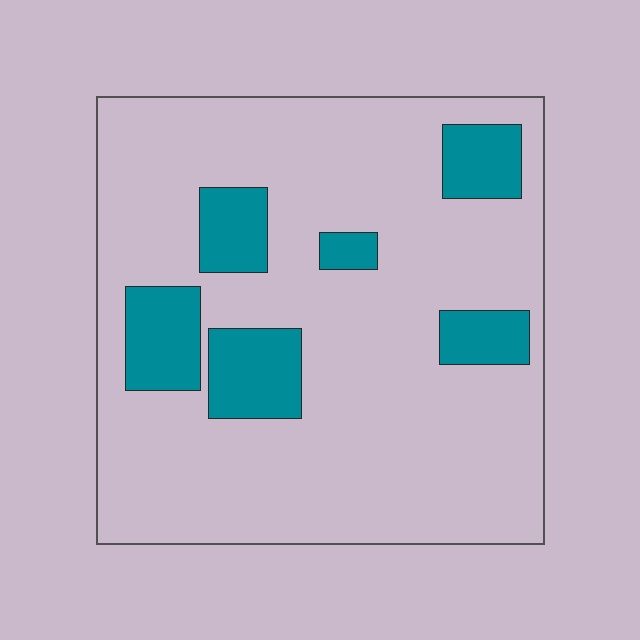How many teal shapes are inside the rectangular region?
6.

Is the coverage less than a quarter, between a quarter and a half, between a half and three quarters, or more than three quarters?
Less than a quarter.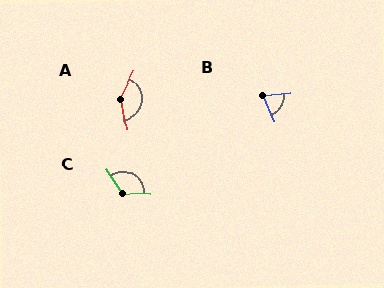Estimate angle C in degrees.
Approximately 126 degrees.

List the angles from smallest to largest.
B (71°), C (126°), A (143°).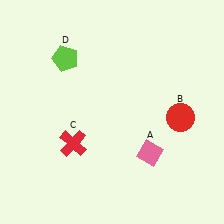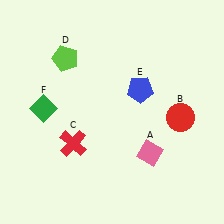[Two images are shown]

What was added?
A blue pentagon (E), a green diamond (F) were added in Image 2.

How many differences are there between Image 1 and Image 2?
There are 2 differences between the two images.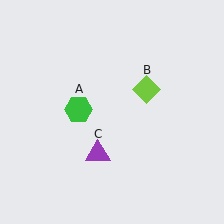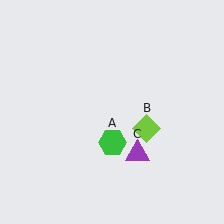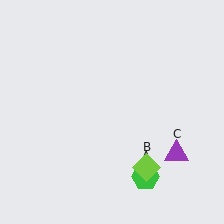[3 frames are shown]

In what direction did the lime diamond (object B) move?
The lime diamond (object B) moved down.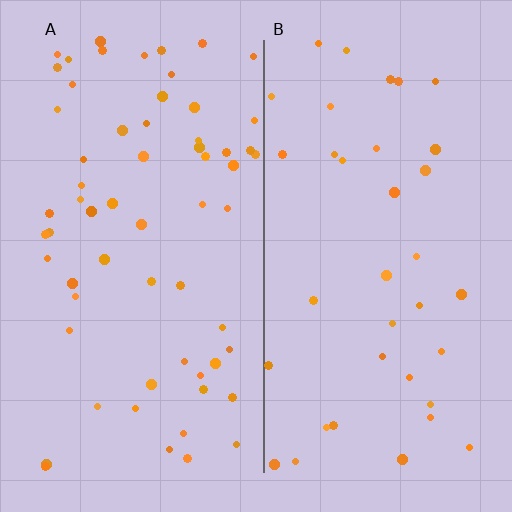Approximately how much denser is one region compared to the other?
Approximately 1.7× — region A over region B.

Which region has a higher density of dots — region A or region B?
A (the left).